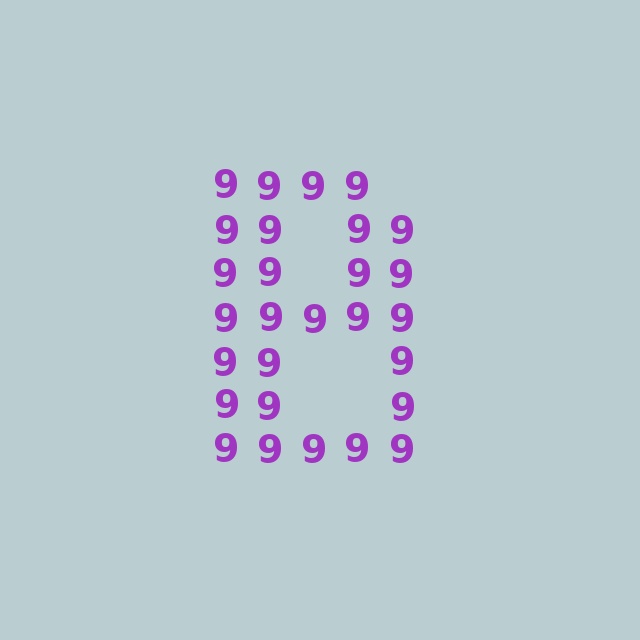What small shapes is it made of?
It is made of small digit 9's.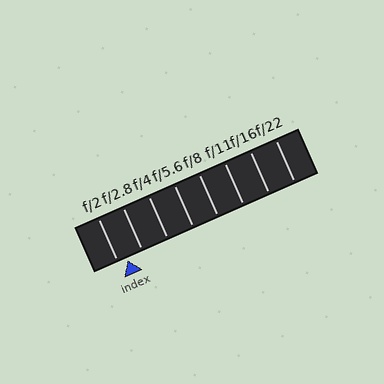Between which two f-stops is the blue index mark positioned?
The index mark is between f/2 and f/2.8.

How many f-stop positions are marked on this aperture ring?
There are 8 f-stop positions marked.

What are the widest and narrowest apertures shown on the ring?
The widest aperture shown is f/2 and the narrowest is f/22.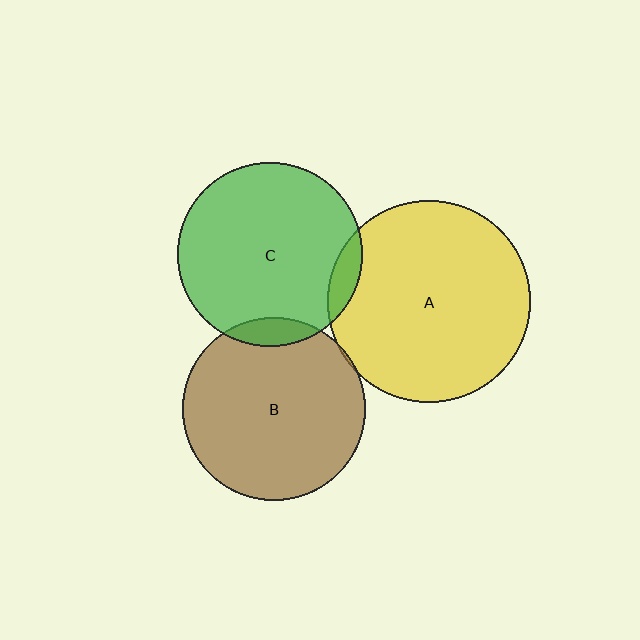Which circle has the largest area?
Circle A (yellow).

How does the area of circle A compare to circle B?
Approximately 1.2 times.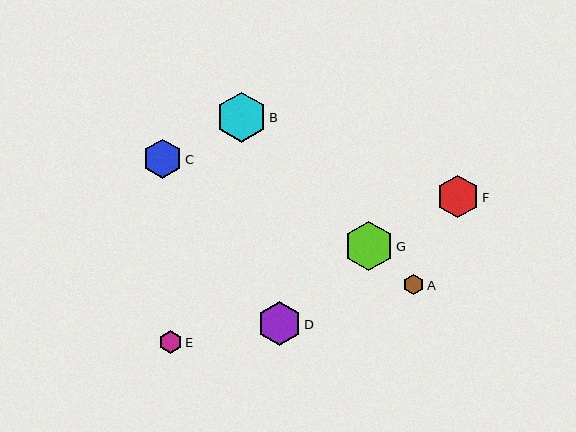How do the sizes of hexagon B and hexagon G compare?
Hexagon B and hexagon G are approximately the same size.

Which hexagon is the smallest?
Hexagon A is the smallest with a size of approximately 21 pixels.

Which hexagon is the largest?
Hexagon B is the largest with a size of approximately 50 pixels.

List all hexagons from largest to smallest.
From largest to smallest: B, G, D, F, C, E, A.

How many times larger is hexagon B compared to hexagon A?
Hexagon B is approximately 2.4 times the size of hexagon A.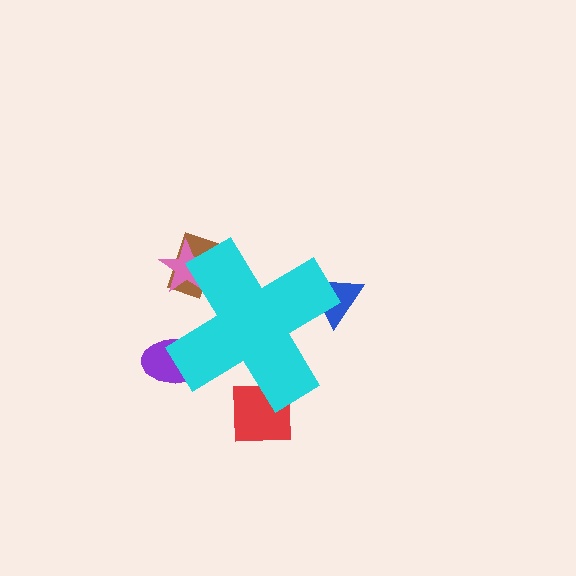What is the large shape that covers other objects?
A cyan cross.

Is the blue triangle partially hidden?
Yes, the blue triangle is partially hidden behind the cyan cross.